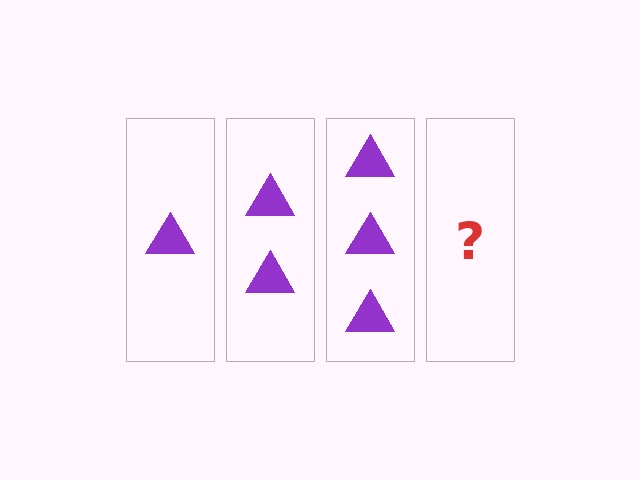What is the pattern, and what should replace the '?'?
The pattern is that each step adds one more triangle. The '?' should be 4 triangles.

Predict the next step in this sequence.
The next step is 4 triangles.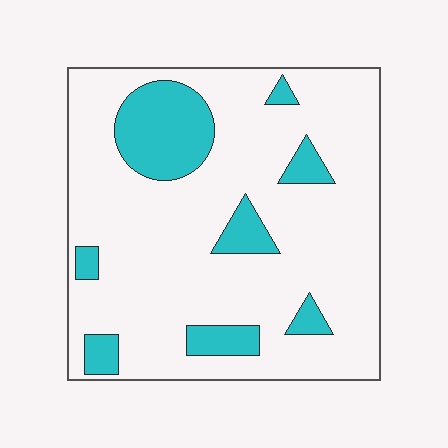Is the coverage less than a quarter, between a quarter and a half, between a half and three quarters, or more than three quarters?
Less than a quarter.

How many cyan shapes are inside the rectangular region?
8.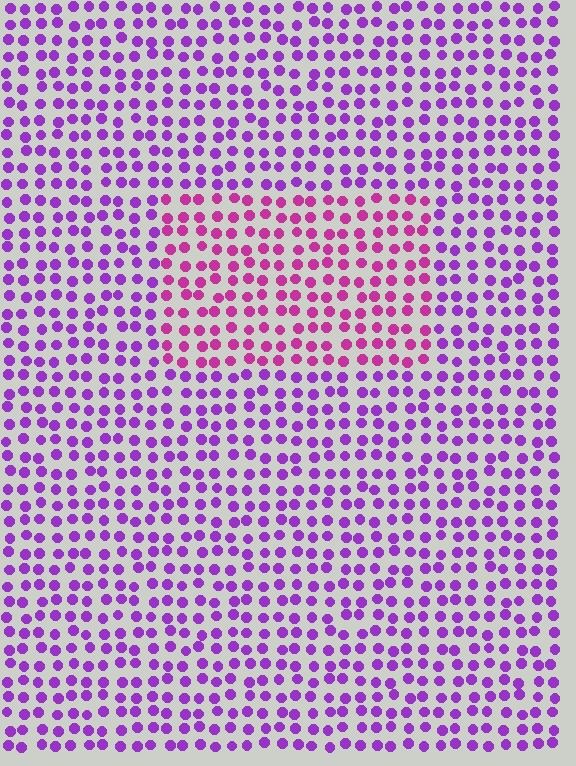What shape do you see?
I see a rectangle.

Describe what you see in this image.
The image is filled with small purple elements in a uniform arrangement. A rectangle-shaped region is visible where the elements are tinted to a slightly different hue, forming a subtle color boundary.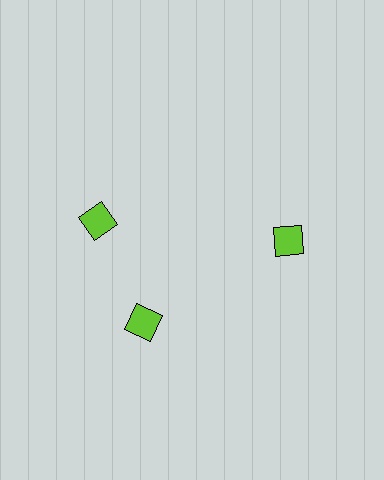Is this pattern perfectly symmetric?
No. The 3 lime diamonds are arranged in a ring, but one element near the 11 o'clock position is rotated out of alignment along the ring, breaking the 3-fold rotational symmetry.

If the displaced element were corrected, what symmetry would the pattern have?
It would have 3-fold rotational symmetry — the pattern would map onto itself every 120 degrees.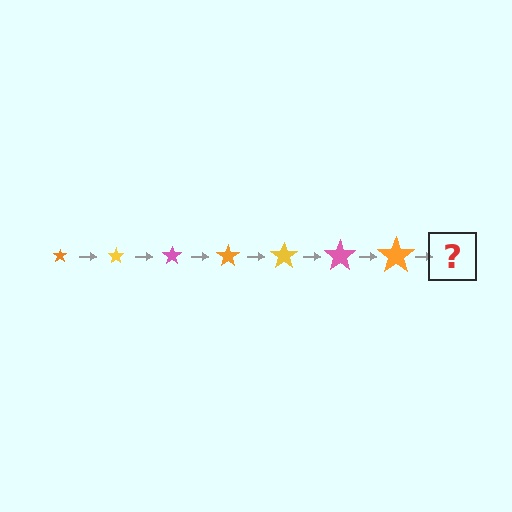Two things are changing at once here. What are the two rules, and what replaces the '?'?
The two rules are that the star grows larger each step and the color cycles through orange, yellow, and pink. The '?' should be a yellow star, larger than the previous one.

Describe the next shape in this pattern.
It should be a yellow star, larger than the previous one.